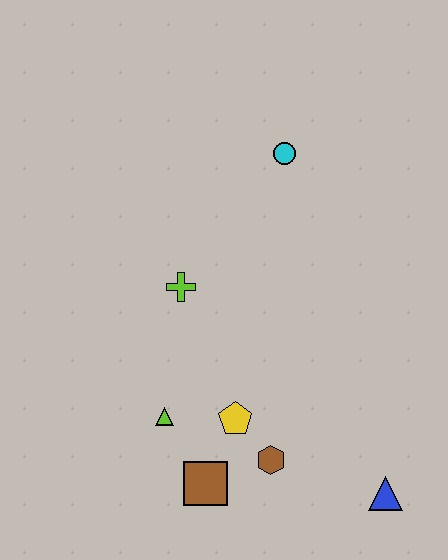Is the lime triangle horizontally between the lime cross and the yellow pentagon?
No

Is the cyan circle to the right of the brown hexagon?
Yes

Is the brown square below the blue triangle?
No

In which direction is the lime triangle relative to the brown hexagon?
The lime triangle is to the left of the brown hexagon.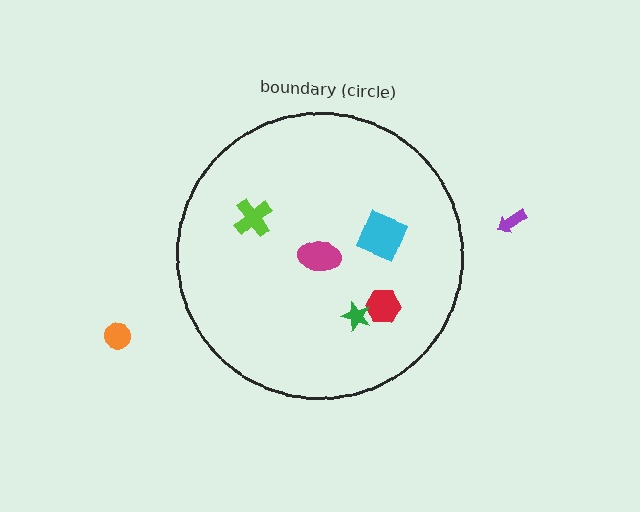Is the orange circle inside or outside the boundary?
Outside.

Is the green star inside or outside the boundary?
Inside.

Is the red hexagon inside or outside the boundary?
Inside.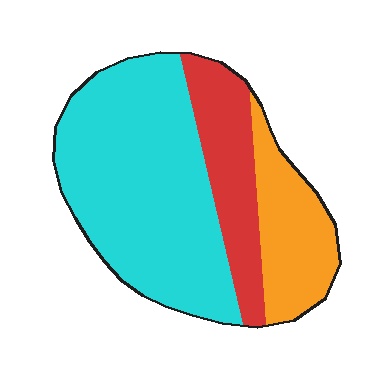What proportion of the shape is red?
Red covers roughly 20% of the shape.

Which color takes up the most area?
Cyan, at roughly 60%.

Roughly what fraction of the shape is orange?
Orange covers about 20% of the shape.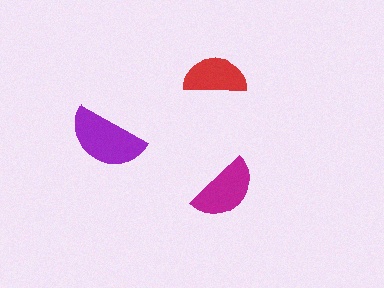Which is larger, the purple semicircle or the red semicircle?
The purple one.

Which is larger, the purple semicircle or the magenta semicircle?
The purple one.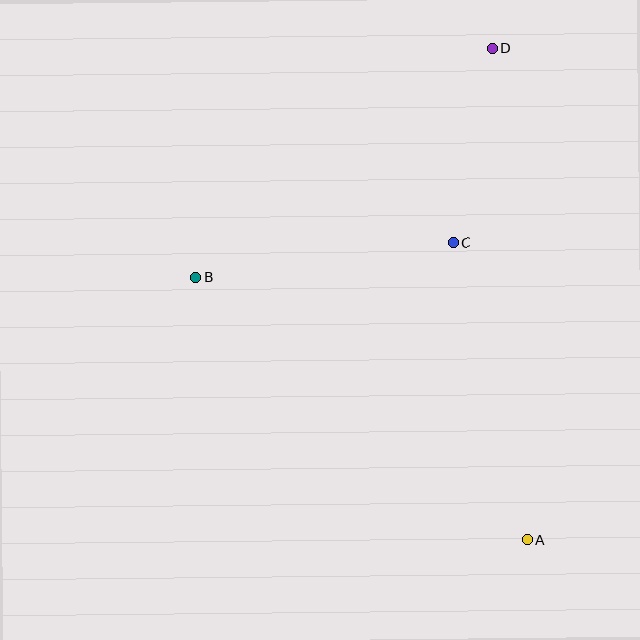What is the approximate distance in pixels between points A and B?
The distance between A and B is approximately 423 pixels.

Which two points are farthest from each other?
Points A and D are farthest from each other.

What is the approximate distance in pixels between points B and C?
The distance between B and C is approximately 261 pixels.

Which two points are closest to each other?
Points C and D are closest to each other.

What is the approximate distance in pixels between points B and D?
The distance between B and D is approximately 375 pixels.